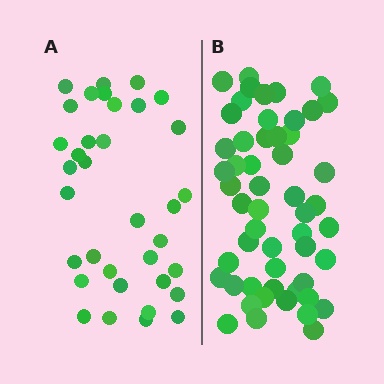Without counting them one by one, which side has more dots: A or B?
Region B (the right region) has more dots.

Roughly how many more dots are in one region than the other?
Region B has approximately 20 more dots than region A.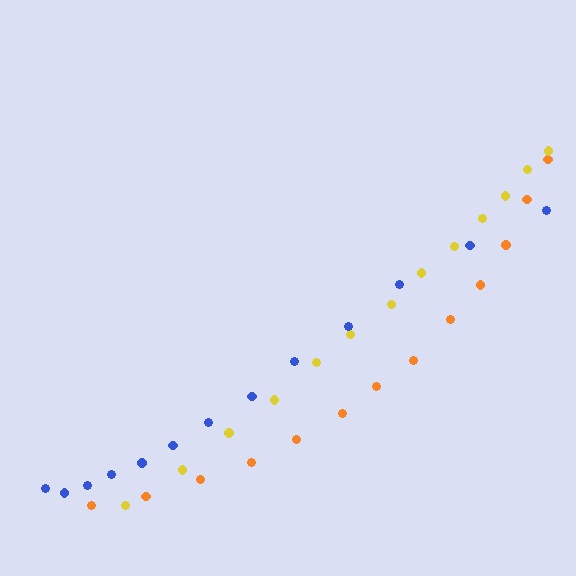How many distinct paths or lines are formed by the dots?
There are 3 distinct paths.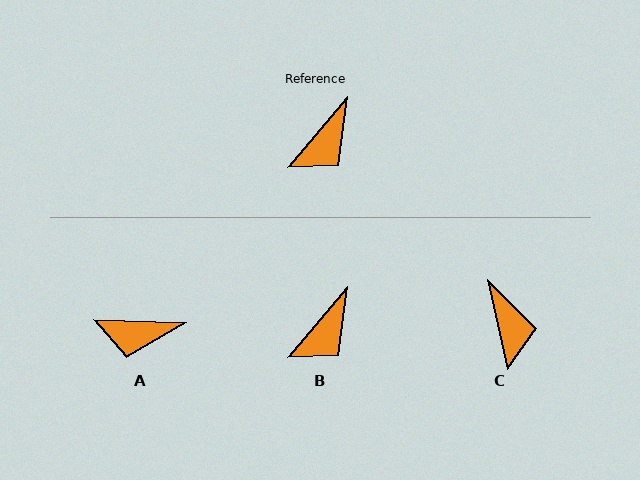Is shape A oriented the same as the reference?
No, it is off by about 52 degrees.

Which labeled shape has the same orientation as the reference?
B.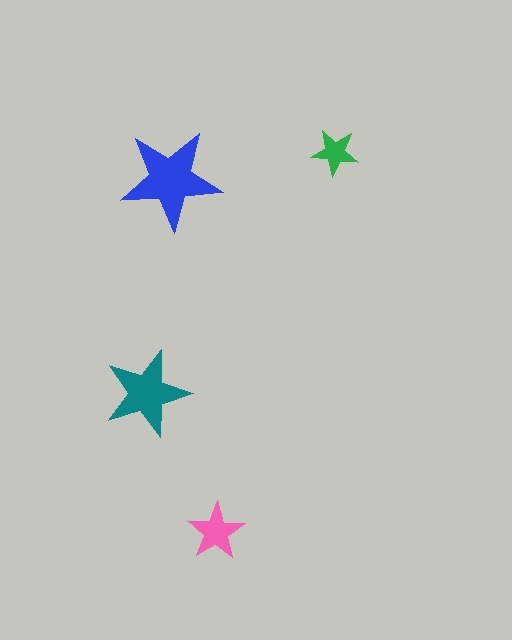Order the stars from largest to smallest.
the blue one, the teal one, the pink one, the green one.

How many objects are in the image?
There are 4 objects in the image.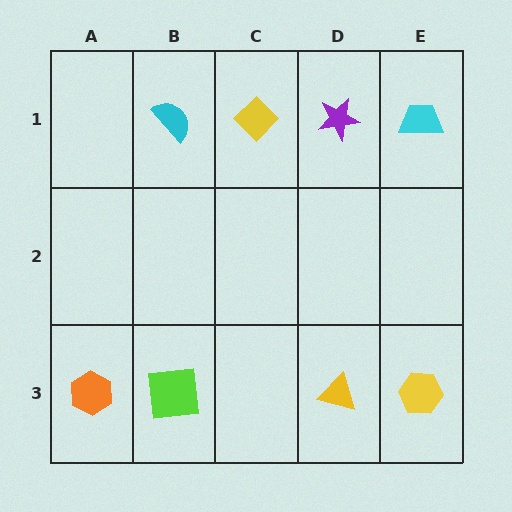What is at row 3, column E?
A yellow hexagon.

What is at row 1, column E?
A cyan trapezoid.